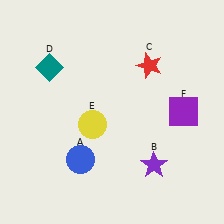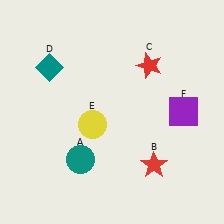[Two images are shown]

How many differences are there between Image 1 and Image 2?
There are 2 differences between the two images.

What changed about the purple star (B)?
In Image 1, B is purple. In Image 2, it changed to red.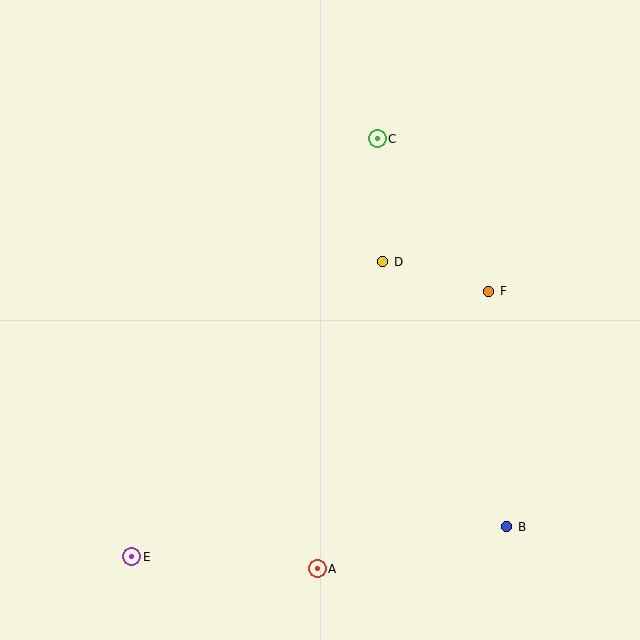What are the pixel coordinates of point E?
Point E is at (132, 557).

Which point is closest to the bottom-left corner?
Point E is closest to the bottom-left corner.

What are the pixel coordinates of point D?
Point D is at (383, 262).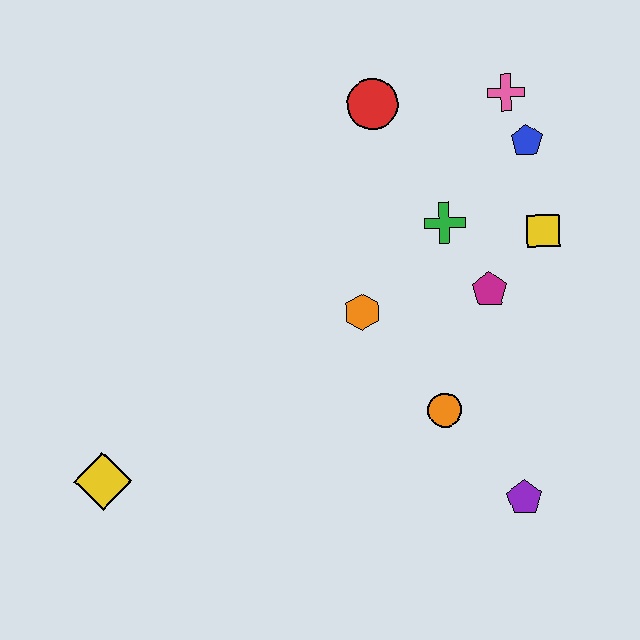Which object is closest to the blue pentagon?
The pink cross is closest to the blue pentagon.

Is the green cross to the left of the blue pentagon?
Yes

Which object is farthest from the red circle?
The yellow diamond is farthest from the red circle.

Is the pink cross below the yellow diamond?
No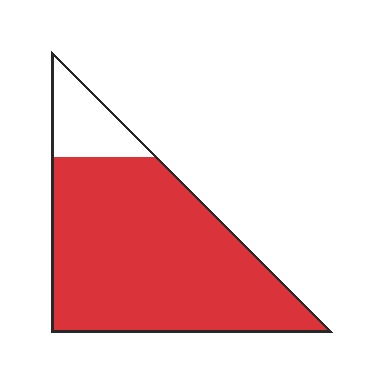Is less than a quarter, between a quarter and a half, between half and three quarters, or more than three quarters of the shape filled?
More than three quarters.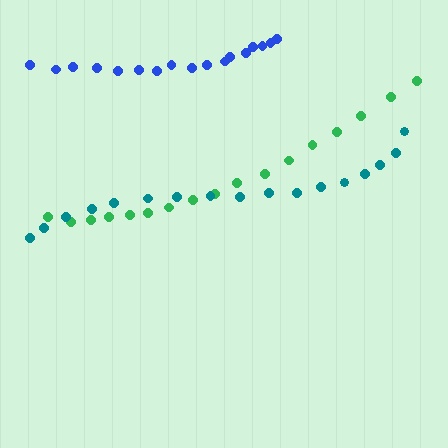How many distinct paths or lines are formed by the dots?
There are 3 distinct paths.